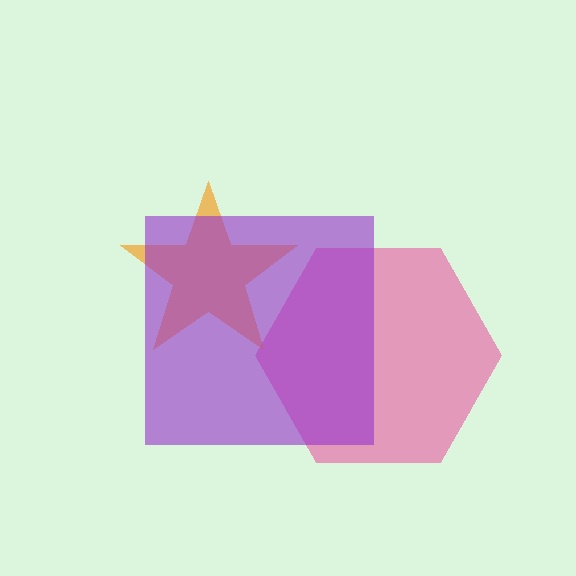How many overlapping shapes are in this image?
There are 3 overlapping shapes in the image.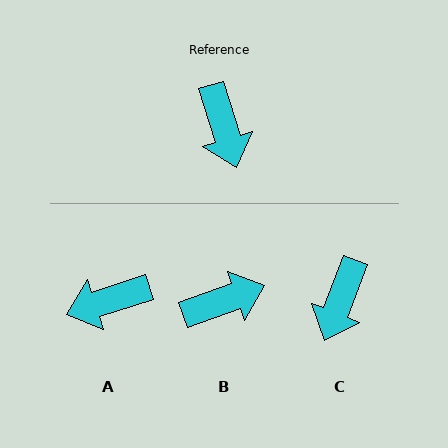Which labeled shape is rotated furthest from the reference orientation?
B, about 93 degrees away.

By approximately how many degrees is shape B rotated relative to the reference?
Approximately 93 degrees counter-clockwise.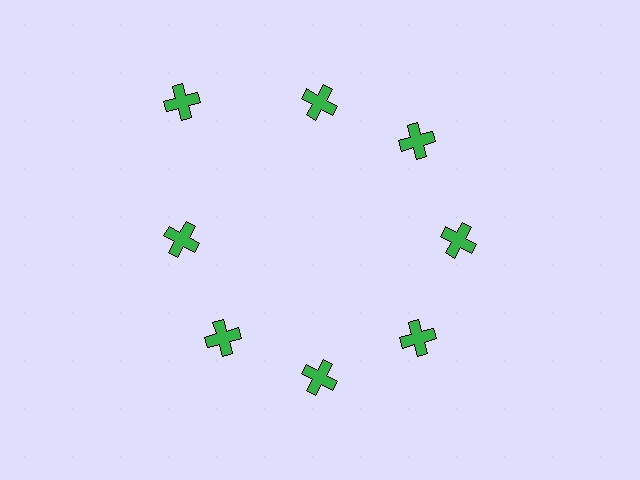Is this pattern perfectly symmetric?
No. The 8 green crosses are arranged in a ring, but one element near the 10 o'clock position is pushed outward from the center, breaking the 8-fold rotational symmetry.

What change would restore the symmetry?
The symmetry would be restored by moving it inward, back onto the ring so that all 8 crosses sit at equal angles and equal distance from the center.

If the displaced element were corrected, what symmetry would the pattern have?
It would have 8-fold rotational symmetry — the pattern would map onto itself every 45 degrees.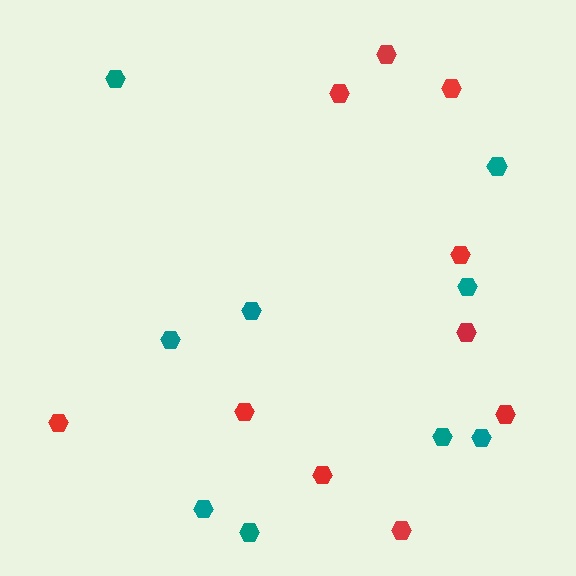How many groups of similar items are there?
There are 2 groups: one group of teal hexagons (9) and one group of red hexagons (10).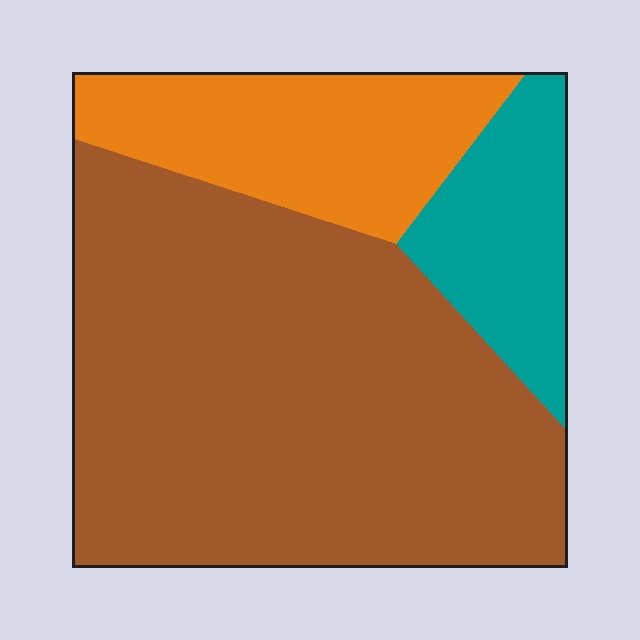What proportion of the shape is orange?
Orange takes up about one fifth (1/5) of the shape.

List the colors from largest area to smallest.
From largest to smallest: brown, orange, teal.